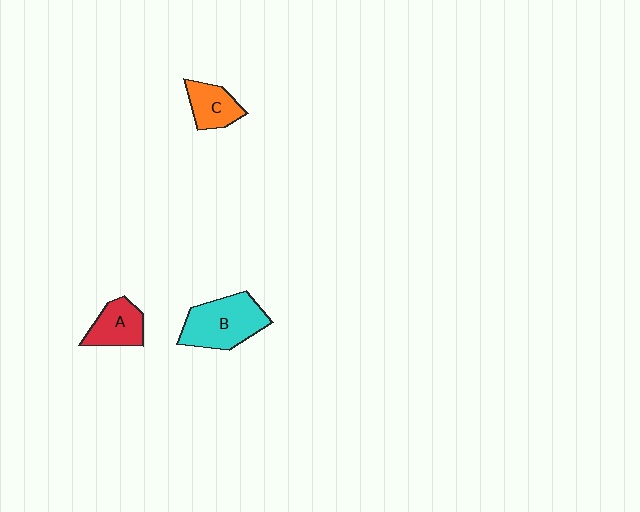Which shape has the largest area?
Shape B (cyan).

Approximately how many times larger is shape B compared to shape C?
Approximately 1.8 times.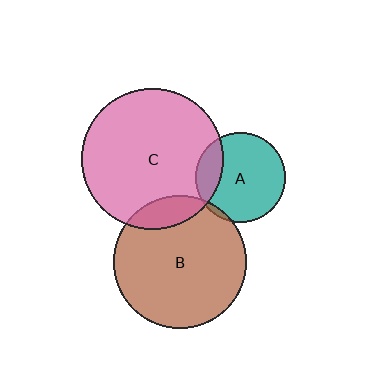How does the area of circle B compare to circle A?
Approximately 2.2 times.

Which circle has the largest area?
Circle C (pink).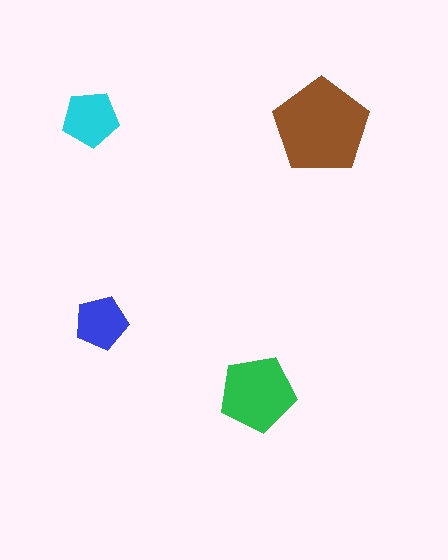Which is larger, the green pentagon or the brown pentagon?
The brown one.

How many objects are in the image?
There are 4 objects in the image.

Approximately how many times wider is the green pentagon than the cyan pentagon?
About 1.5 times wider.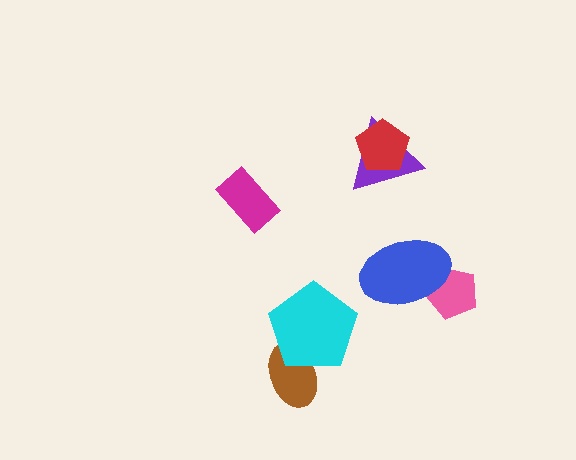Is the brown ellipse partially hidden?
Yes, it is partially covered by another shape.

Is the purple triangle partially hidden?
Yes, it is partially covered by another shape.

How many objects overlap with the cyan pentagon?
1 object overlaps with the cyan pentagon.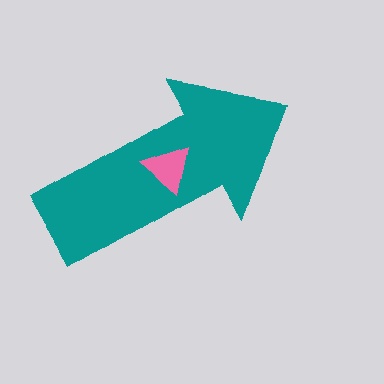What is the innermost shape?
The pink triangle.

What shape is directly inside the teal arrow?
The pink triangle.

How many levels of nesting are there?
2.